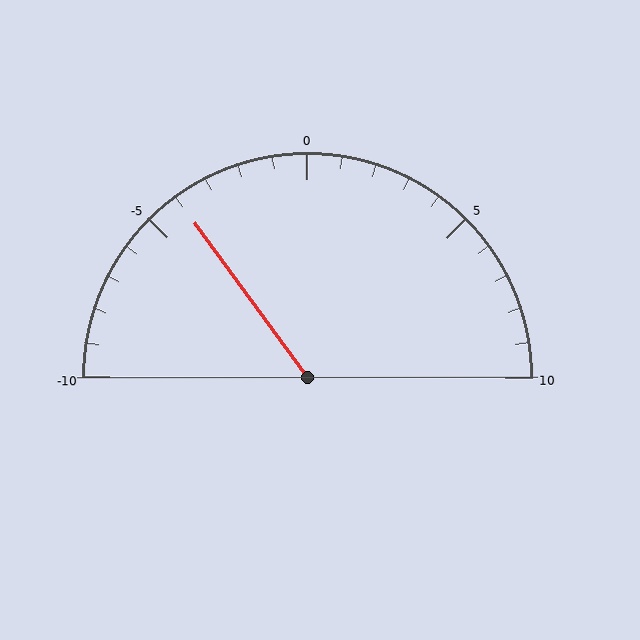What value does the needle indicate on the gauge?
The needle indicates approximately -4.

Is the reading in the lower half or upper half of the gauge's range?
The reading is in the lower half of the range (-10 to 10).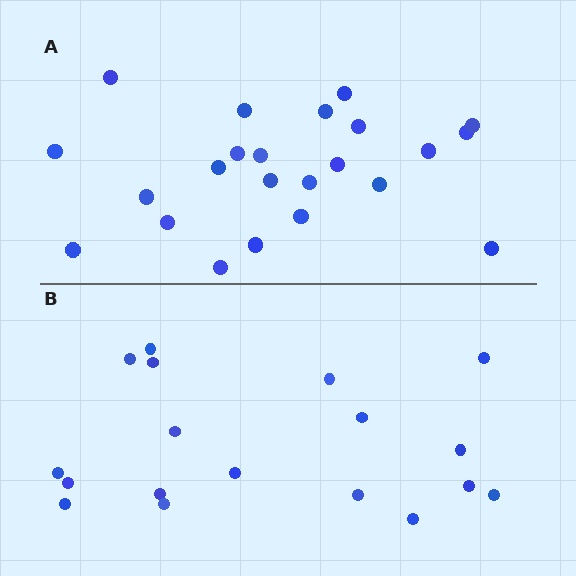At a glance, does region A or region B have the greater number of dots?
Region A (the top region) has more dots.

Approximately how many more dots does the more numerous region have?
Region A has about 5 more dots than region B.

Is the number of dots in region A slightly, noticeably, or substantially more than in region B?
Region A has noticeably more, but not dramatically so. The ratio is roughly 1.3 to 1.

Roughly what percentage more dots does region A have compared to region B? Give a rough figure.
About 30% more.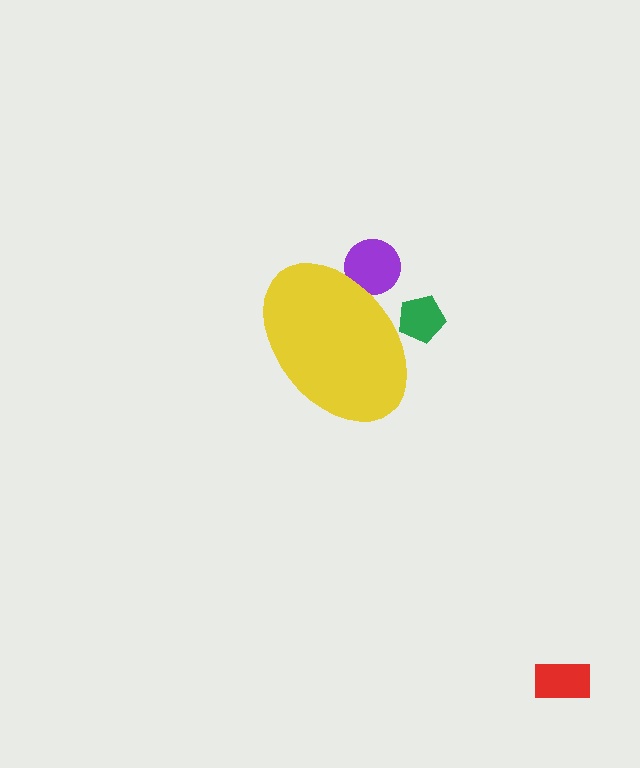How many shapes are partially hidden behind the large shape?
2 shapes are partially hidden.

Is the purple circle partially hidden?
Yes, the purple circle is partially hidden behind the yellow ellipse.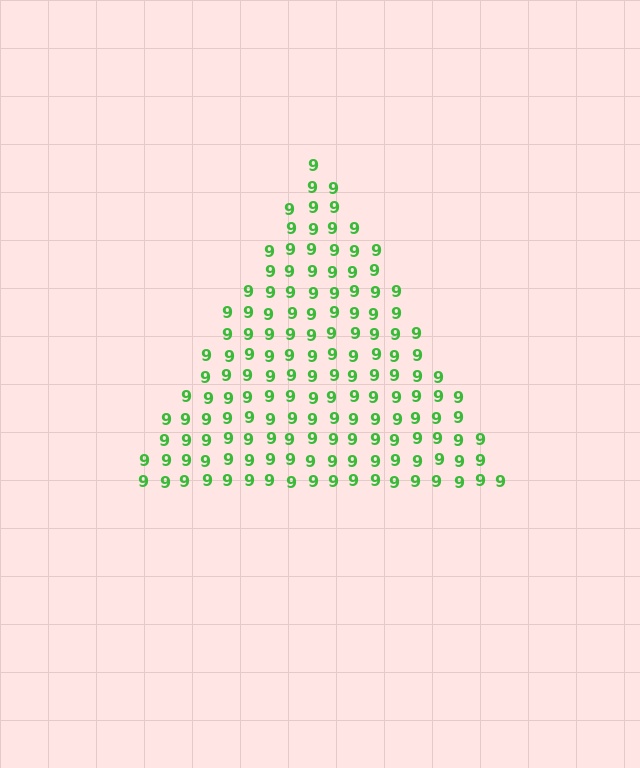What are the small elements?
The small elements are digit 9's.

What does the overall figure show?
The overall figure shows a triangle.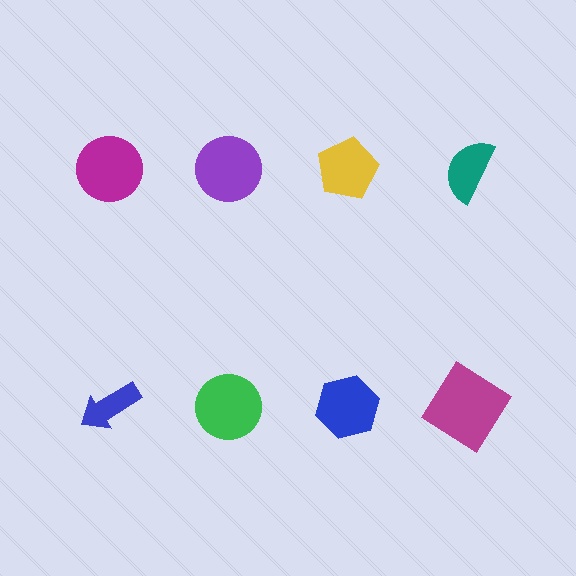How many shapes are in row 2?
4 shapes.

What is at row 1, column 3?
A yellow pentagon.